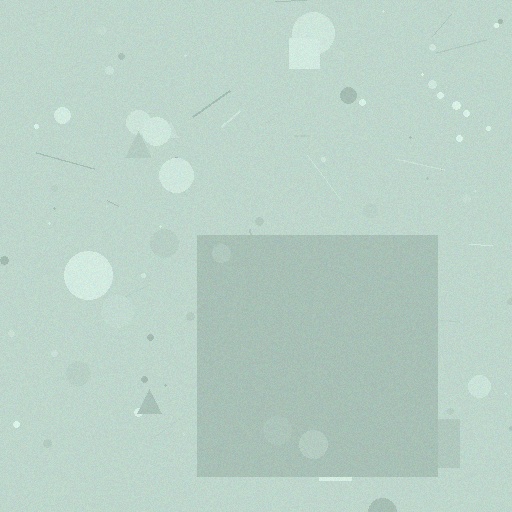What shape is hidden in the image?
A square is hidden in the image.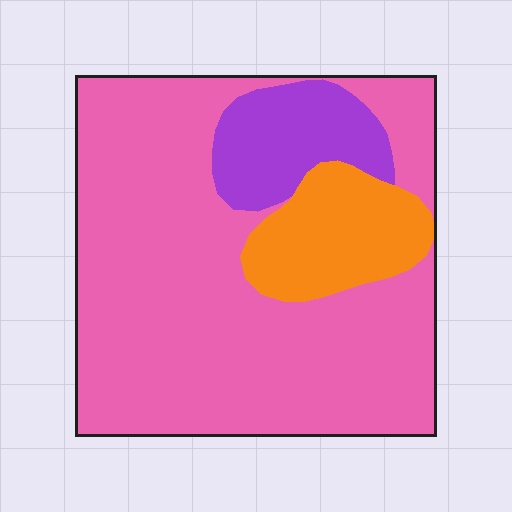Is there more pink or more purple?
Pink.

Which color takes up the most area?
Pink, at roughly 75%.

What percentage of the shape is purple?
Purple covers about 10% of the shape.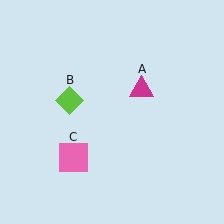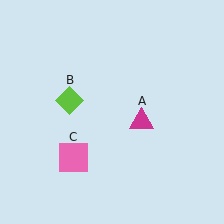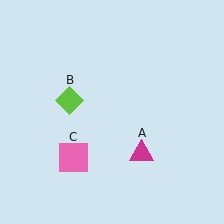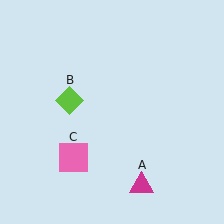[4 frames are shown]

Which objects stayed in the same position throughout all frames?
Lime diamond (object B) and pink square (object C) remained stationary.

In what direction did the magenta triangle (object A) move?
The magenta triangle (object A) moved down.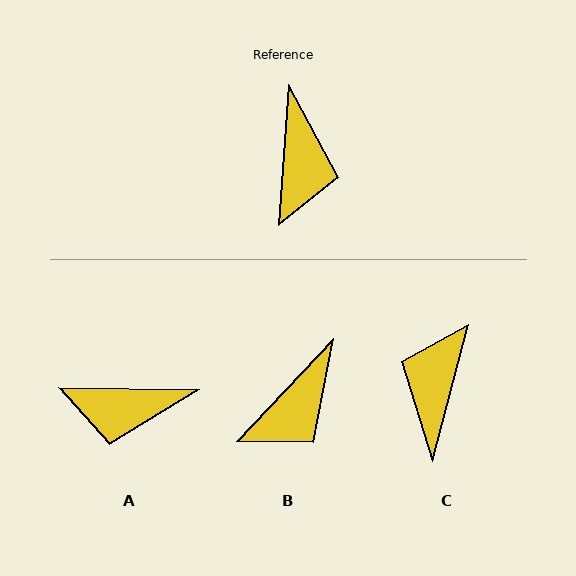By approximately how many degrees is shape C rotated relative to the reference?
Approximately 169 degrees counter-clockwise.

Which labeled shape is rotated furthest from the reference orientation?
C, about 169 degrees away.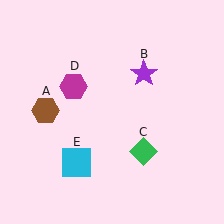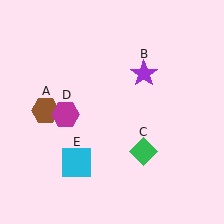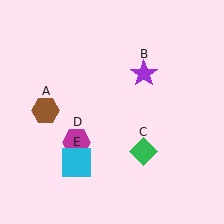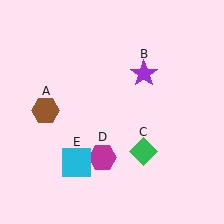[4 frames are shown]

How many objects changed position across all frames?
1 object changed position: magenta hexagon (object D).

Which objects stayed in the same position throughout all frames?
Brown hexagon (object A) and purple star (object B) and green diamond (object C) and cyan square (object E) remained stationary.